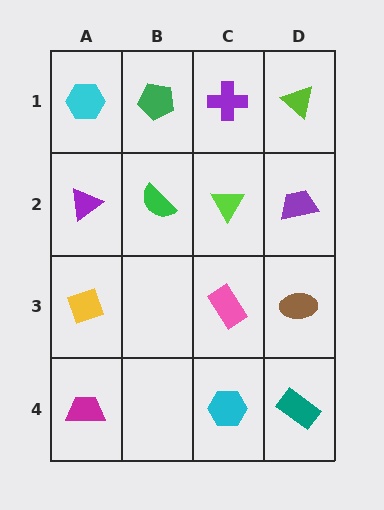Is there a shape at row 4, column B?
No, that cell is empty.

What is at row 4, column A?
A magenta trapezoid.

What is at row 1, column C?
A purple cross.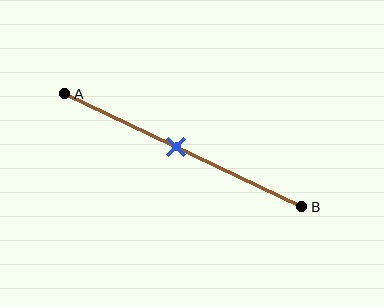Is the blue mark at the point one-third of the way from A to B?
No, the mark is at about 45% from A, not at the 33% one-third point.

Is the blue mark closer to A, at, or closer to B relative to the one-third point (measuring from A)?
The blue mark is closer to point B than the one-third point of segment AB.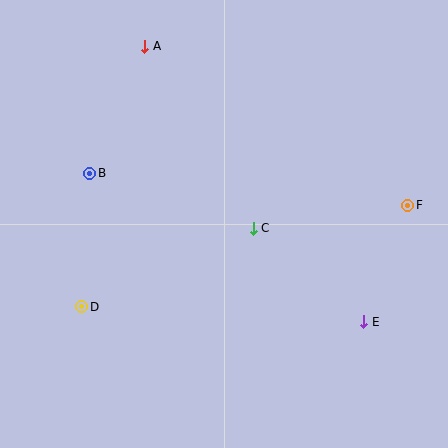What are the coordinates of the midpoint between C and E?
The midpoint between C and E is at (308, 275).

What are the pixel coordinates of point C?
Point C is at (253, 228).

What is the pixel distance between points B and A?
The distance between B and A is 138 pixels.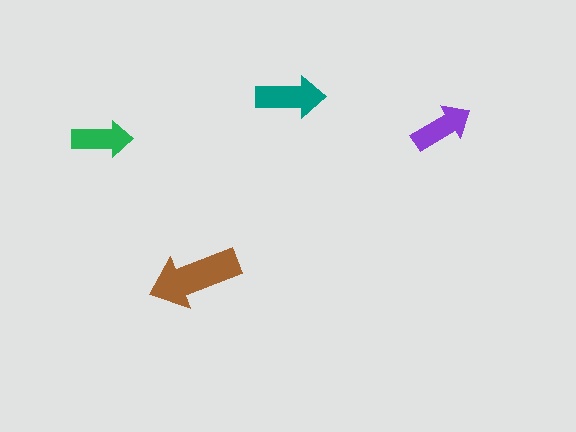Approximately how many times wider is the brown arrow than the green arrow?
About 1.5 times wider.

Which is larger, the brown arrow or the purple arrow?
The brown one.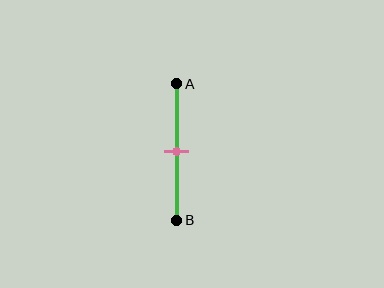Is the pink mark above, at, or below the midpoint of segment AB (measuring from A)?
The pink mark is approximately at the midpoint of segment AB.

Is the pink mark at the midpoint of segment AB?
Yes, the mark is approximately at the midpoint.